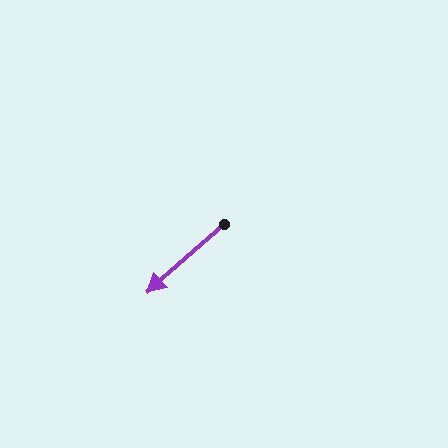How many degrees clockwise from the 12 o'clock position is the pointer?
Approximately 229 degrees.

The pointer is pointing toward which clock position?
Roughly 8 o'clock.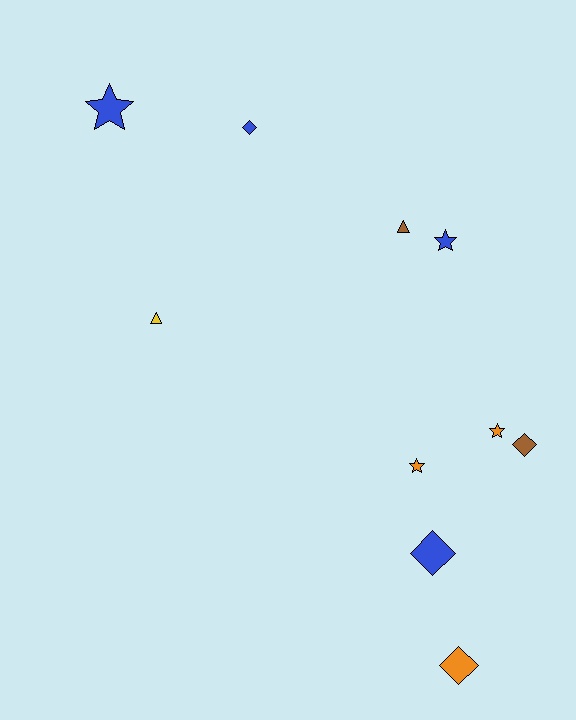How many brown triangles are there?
There is 1 brown triangle.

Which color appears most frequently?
Blue, with 4 objects.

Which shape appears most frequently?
Diamond, with 4 objects.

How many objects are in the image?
There are 10 objects.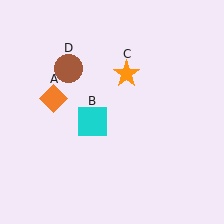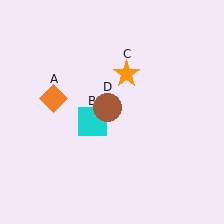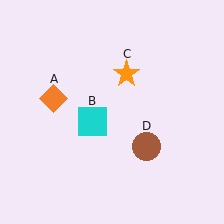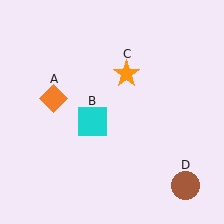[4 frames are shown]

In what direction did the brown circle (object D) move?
The brown circle (object D) moved down and to the right.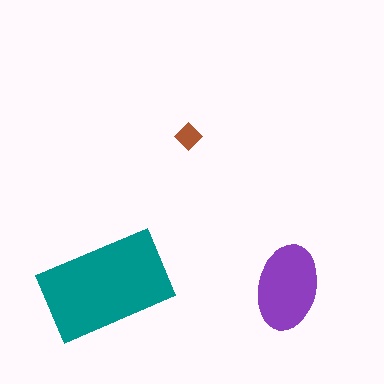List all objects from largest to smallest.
The teal rectangle, the purple ellipse, the brown diamond.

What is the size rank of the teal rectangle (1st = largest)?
1st.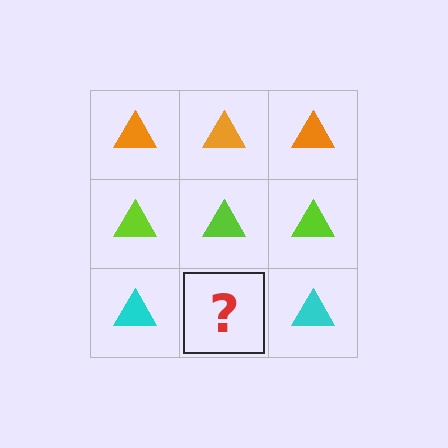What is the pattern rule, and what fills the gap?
The rule is that each row has a consistent color. The gap should be filled with a cyan triangle.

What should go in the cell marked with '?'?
The missing cell should contain a cyan triangle.